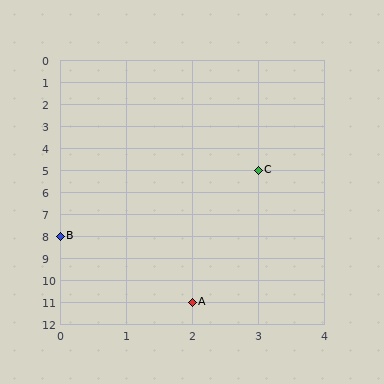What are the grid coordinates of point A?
Point A is at grid coordinates (2, 11).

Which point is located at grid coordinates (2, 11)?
Point A is at (2, 11).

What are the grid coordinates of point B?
Point B is at grid coordinates (0, 8).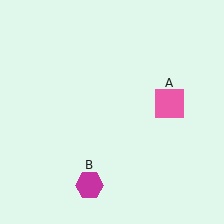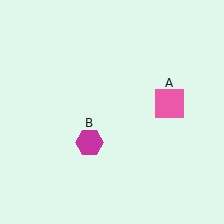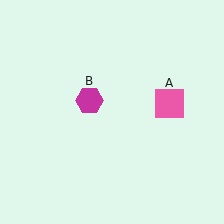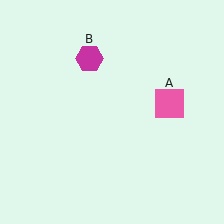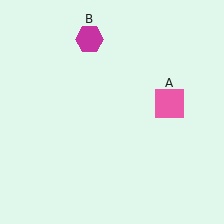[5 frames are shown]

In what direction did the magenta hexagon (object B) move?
The magenta hexagon (object B) moved up.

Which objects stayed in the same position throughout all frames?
Pink square (object A) remained stationary.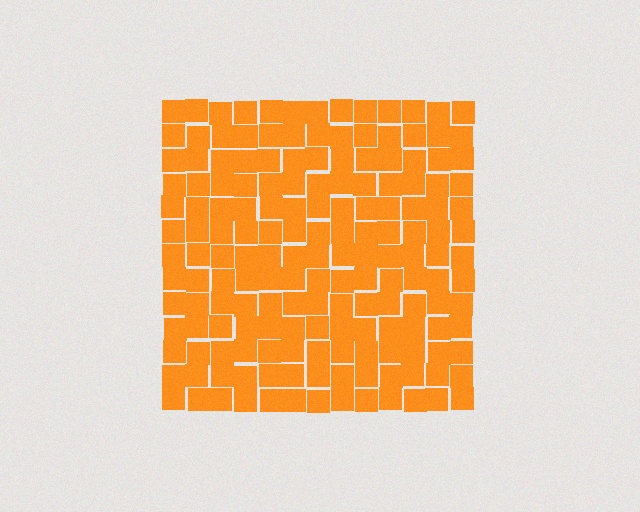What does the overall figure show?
The overall figure shows a square.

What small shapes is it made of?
It is made of small squares.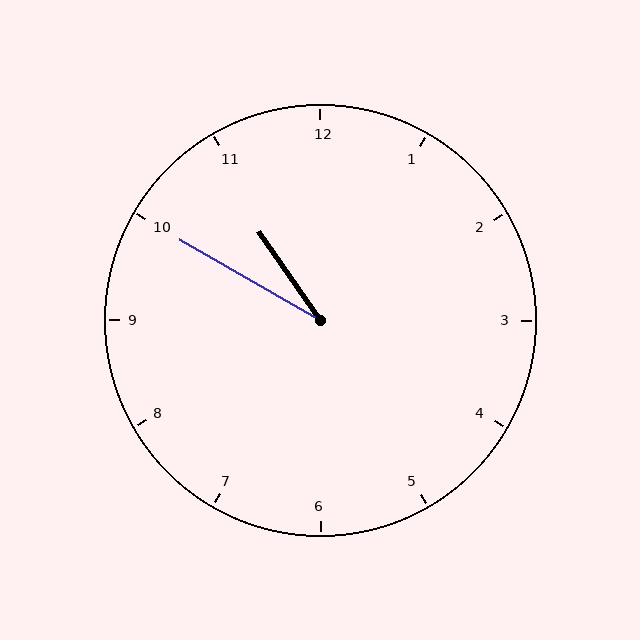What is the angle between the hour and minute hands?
Approximately 25 degrees.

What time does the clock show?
10:50.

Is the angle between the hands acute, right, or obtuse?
It is acute.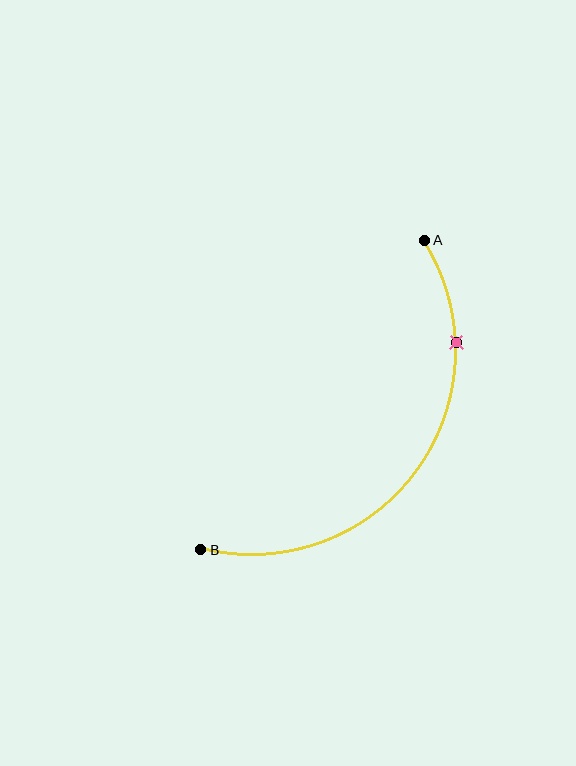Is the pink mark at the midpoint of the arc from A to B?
No. The pink mark lies on the arc but is closer to endpoint A. The arc midpoint would be at the point on the curve equidistant along the arc from both A and B.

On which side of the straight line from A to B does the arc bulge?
The arc bulges below and to the right of the straight line connecting A and B.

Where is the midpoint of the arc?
The arc midpoint is the point on the curve farthest from the straight line joining A and B. It sits below and to the right of that line.